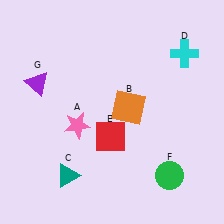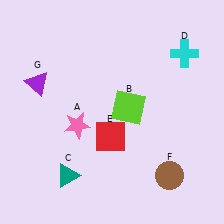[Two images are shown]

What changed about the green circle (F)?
In Image 1, F is green. In Image 2, it changed to brown.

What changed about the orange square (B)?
In Image 1, B is orange. In Image 2, it changed to lime.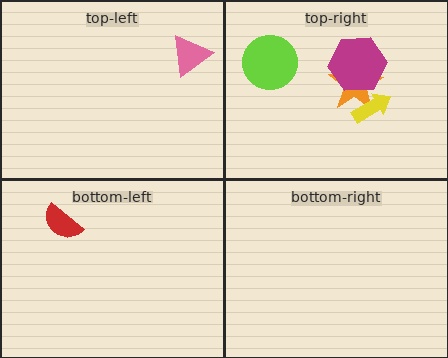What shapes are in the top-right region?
The orange star, the magenta hexagon, the lime circle, the yellow arrow.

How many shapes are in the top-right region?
4.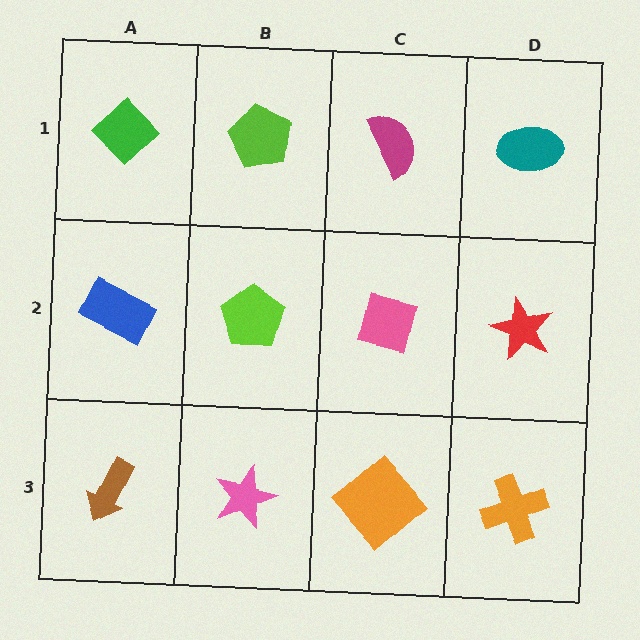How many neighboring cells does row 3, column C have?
3.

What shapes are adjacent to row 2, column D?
A teal ellipse (row 1, column D), an orange cross (row 3, column D), a pink square (row 2, column C).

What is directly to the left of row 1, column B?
A green diamond.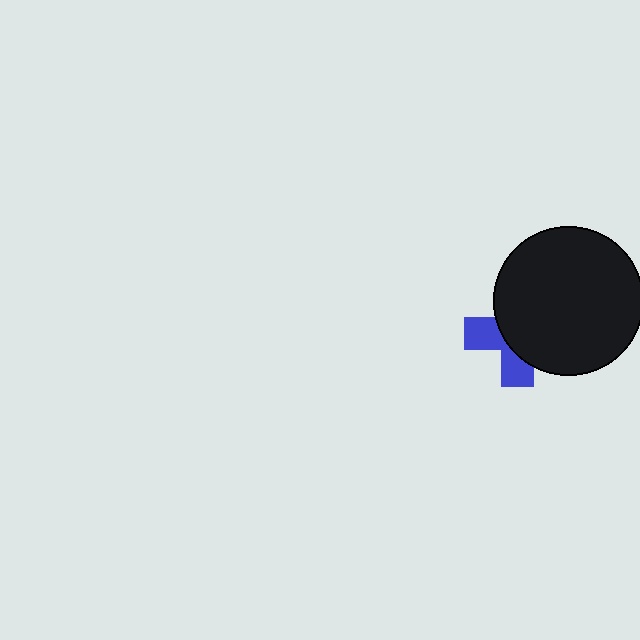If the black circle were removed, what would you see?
You would see the complete blue cross.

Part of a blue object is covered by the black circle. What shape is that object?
It is a cross.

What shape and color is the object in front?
The object in front is a black circle.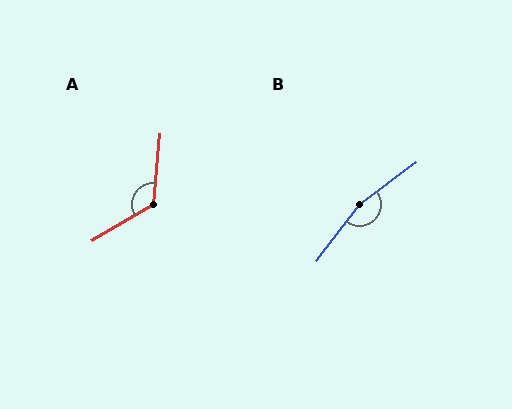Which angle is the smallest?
A, at approximately 125 degrees.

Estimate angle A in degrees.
Approximately 125 degrees.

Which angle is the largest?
B, at approximately 164 degrees.